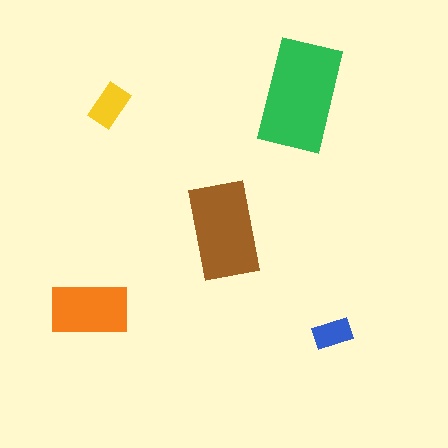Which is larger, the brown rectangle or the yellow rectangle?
The brown one.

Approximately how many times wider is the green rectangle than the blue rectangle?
About 3 times wider.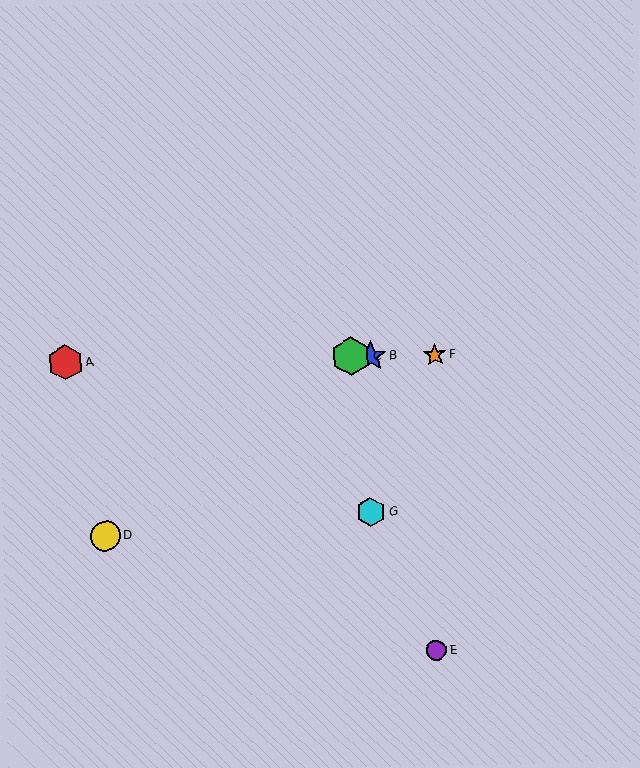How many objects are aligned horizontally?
4 objects (A, B, C, F) are aligned horizontally.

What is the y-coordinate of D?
Object D is at y≈536.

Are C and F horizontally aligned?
Yes, both are at y≈357.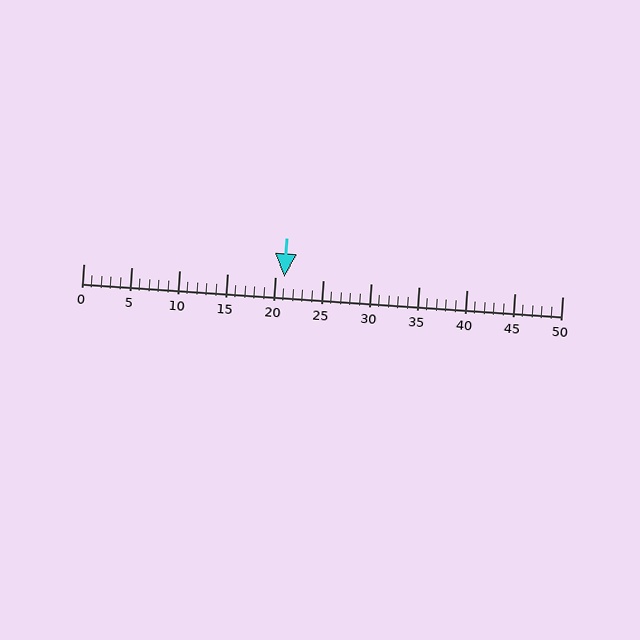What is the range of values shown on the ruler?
The ruler shows values from 0 to 50.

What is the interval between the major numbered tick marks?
The major tick marks are spaced 5 units apart.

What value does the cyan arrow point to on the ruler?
The cyan arrow points to approximately 21.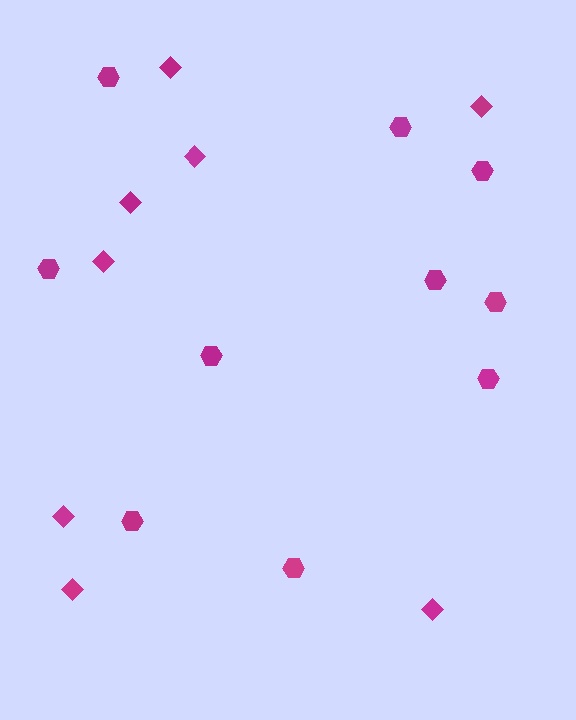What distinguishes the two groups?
There are 2 groups: one group of diamonds (8) and one group of hexagons (10).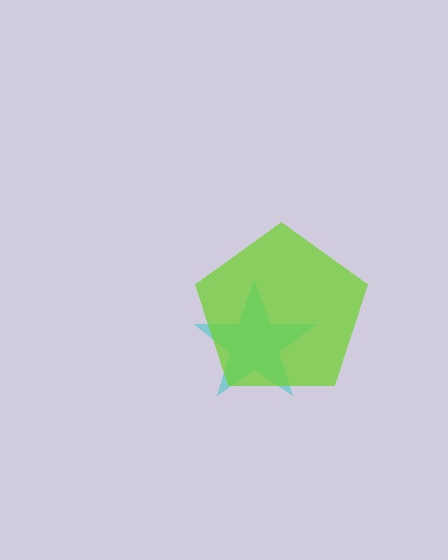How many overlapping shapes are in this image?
There are 2 overlapping shapes in the image.